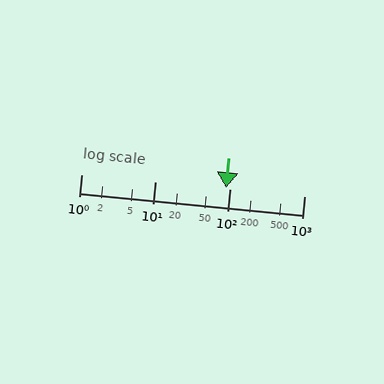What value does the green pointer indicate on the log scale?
The pointer indicates approximately 88.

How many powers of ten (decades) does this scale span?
The scale spans 3 decades, from 1 to 1000.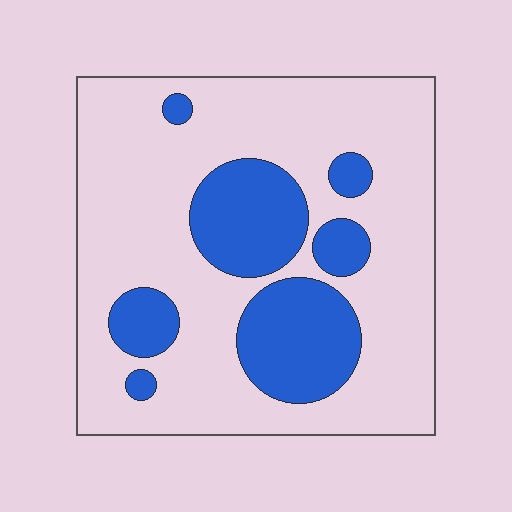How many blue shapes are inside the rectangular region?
7.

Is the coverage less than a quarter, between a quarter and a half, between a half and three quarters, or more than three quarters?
Between a quarter and a half.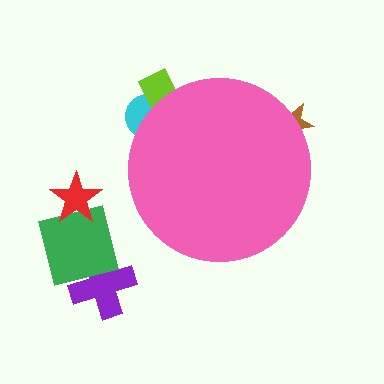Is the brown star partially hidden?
Yes, the brown star is partially hidden behind the pink circle.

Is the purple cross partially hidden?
No, the purple cross is fully visible.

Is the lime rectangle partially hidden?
Yes, the lime rectangle is partially hidden behind the pink circle.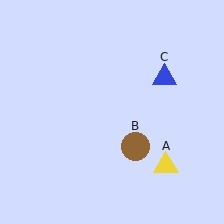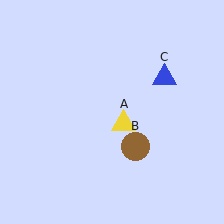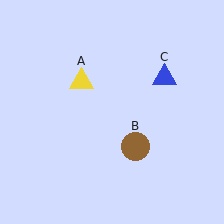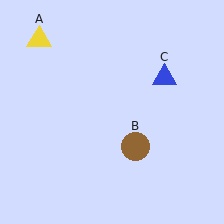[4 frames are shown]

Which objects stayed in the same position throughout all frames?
Brown circle (object B) and blue triangle (object C) remained stationary.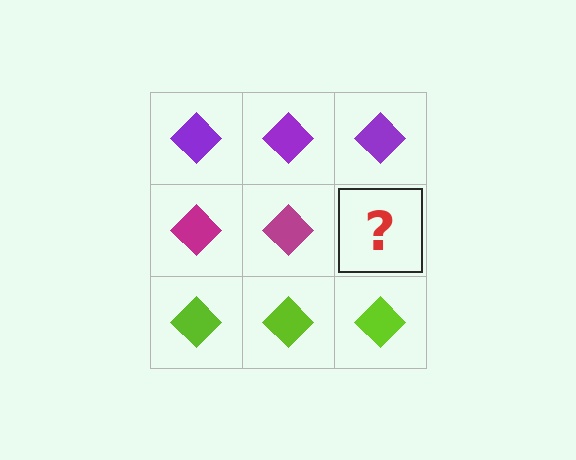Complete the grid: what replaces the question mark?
The question mark should be replaced with a magenta diamond.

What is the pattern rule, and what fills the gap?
The rule is that each row has a consistent color. The gap should be filled with a magenta diamond.